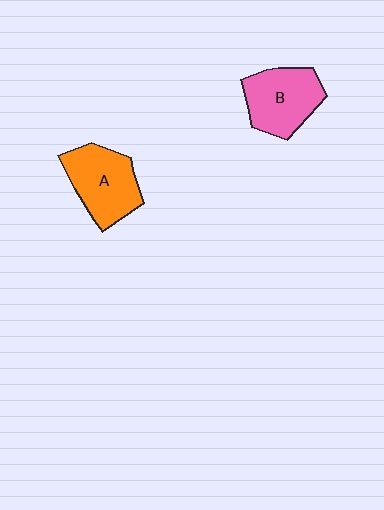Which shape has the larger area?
Shape A (orange).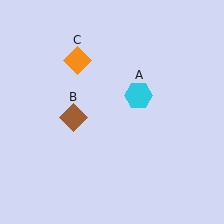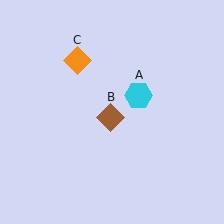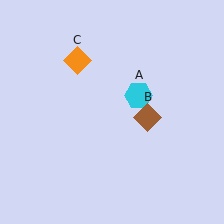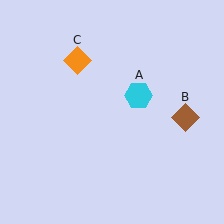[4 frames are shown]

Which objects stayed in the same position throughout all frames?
Cyan hexagon (object A) and orange diamond (object C) remained stationary.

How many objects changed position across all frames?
1 object changed position: brown diamond (object B).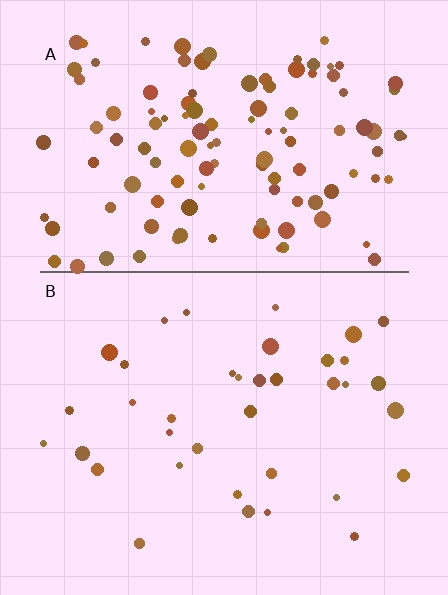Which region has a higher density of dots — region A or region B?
A (the top).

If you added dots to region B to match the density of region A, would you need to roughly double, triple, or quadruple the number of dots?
Approximately triple.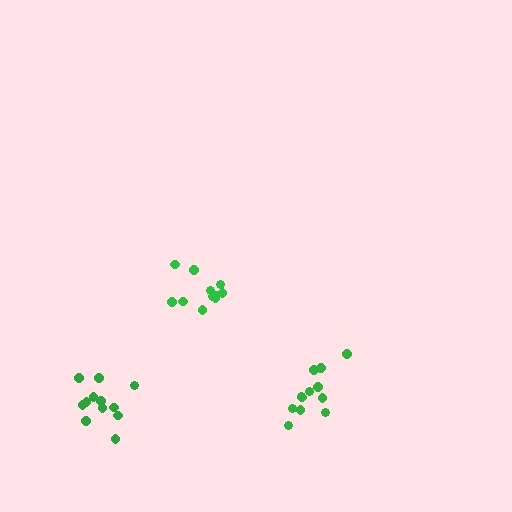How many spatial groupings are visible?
There are 3 spatial groupings.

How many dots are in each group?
Group 1: 12 dots, Group 2: 11 dots, Group 3: 12 dots (35 total).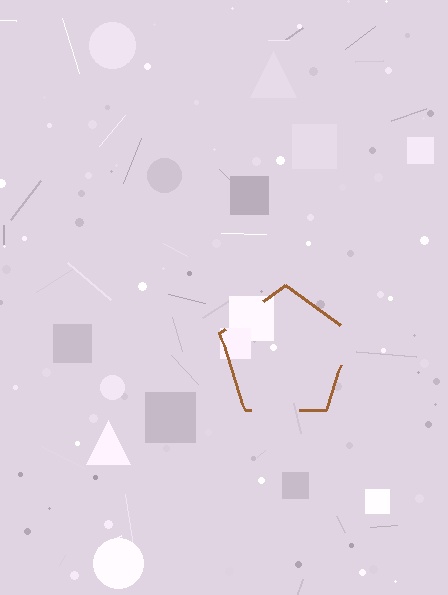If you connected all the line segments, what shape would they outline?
They would outline a pentagon.